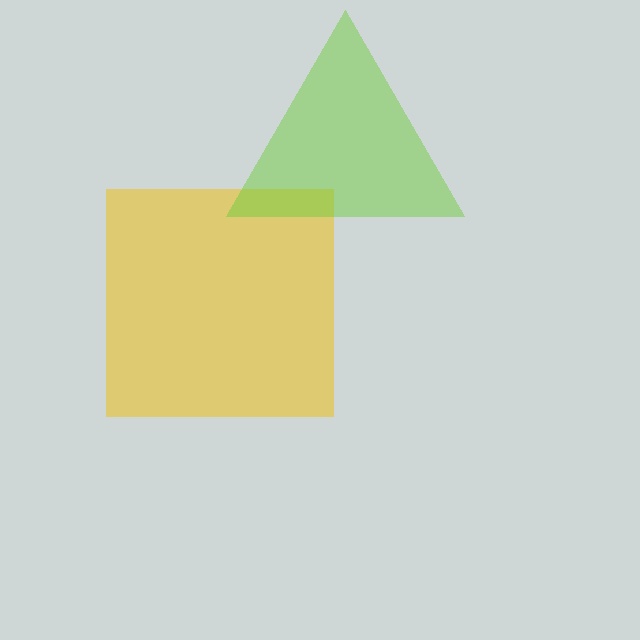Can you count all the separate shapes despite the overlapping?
Yes, there are 2 separate shapes.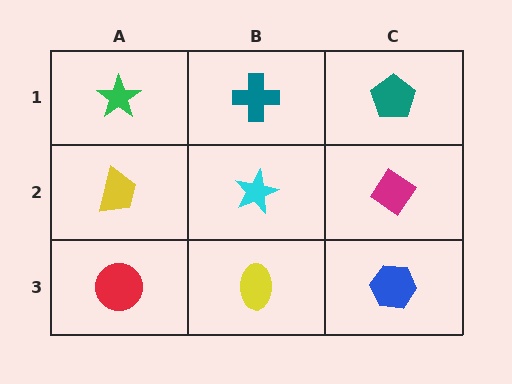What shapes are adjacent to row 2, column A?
A green star (row 1, column A), a red circle (row 3, column A), a cyan star (row 2, column B).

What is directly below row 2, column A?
A red circle.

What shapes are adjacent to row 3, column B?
A cyan star (row 2, column B), a red circle (row 3, column A), a blue hexagon (row 3, column C).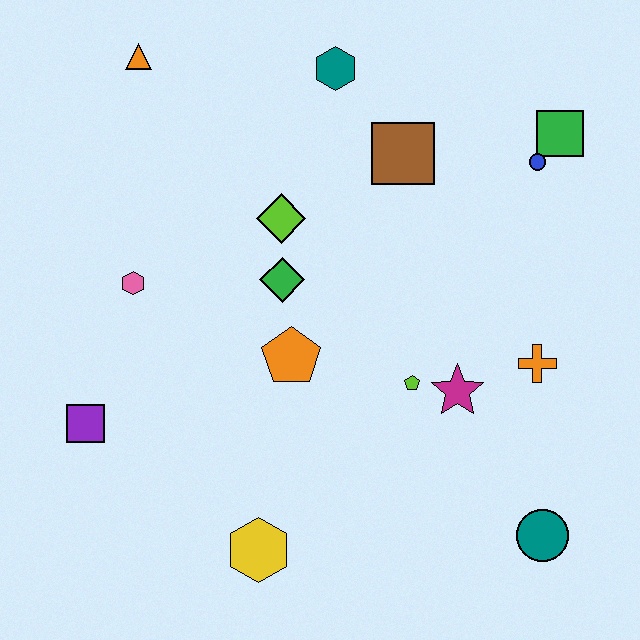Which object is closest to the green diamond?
The lime diamond is closest to the green diamond.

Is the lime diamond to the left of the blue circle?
Yes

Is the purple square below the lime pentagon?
Yes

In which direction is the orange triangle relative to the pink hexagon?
The orange triangle is above the pink hexagon.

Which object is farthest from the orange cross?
The orange triangle is farthest from the orange cross.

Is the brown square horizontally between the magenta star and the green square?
No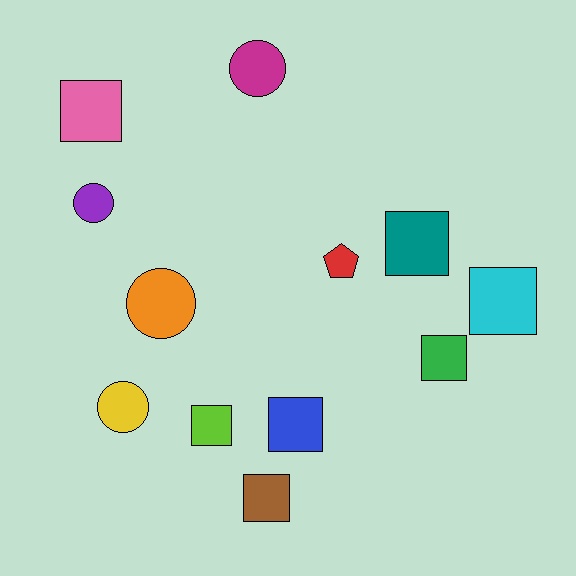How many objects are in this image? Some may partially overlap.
There are 12 objects.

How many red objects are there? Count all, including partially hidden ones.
There is 1 red object.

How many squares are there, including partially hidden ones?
There are 7 squares.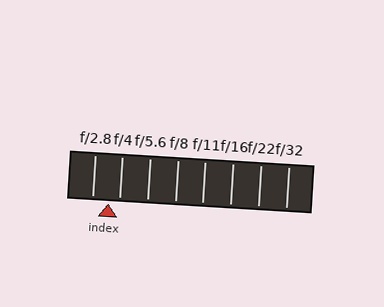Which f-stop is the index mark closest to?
The index mark is closest to f/4.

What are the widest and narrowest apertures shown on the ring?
The widest aperture shown is f/2.8 and the narrowest is f/32.